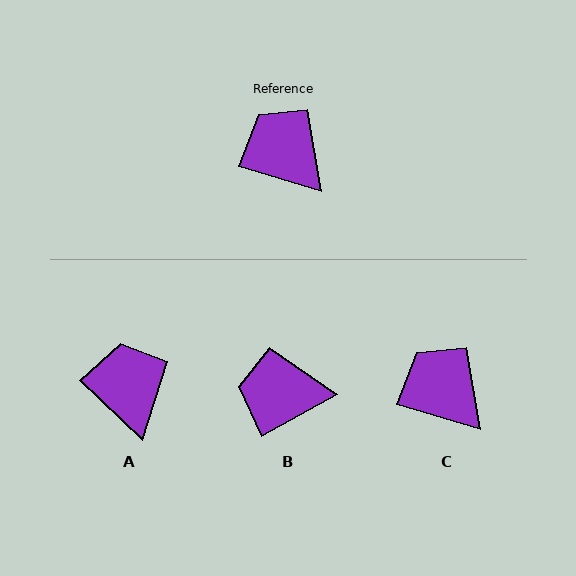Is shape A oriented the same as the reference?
No, it is off by about 26 degrees.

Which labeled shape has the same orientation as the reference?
C.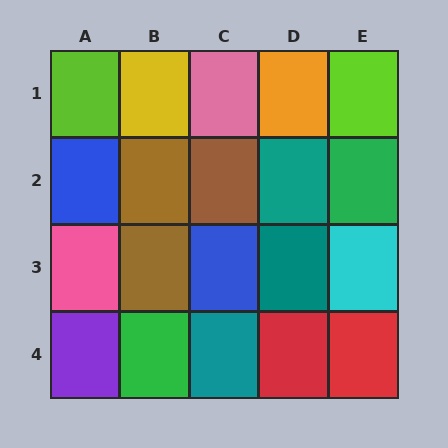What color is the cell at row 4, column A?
Purple.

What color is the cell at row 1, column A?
Lime.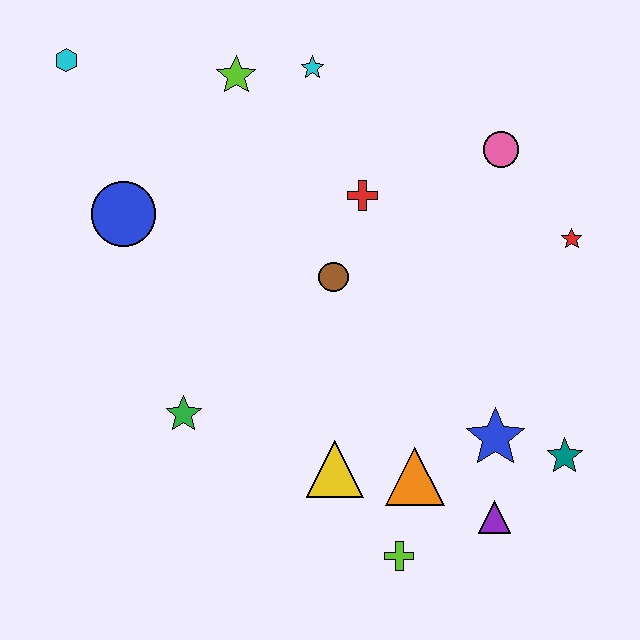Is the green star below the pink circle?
Yes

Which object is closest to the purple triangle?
The blue star is closest to the purple triangle.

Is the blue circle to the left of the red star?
Yes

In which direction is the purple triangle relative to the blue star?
The purple triangle is below the blue star.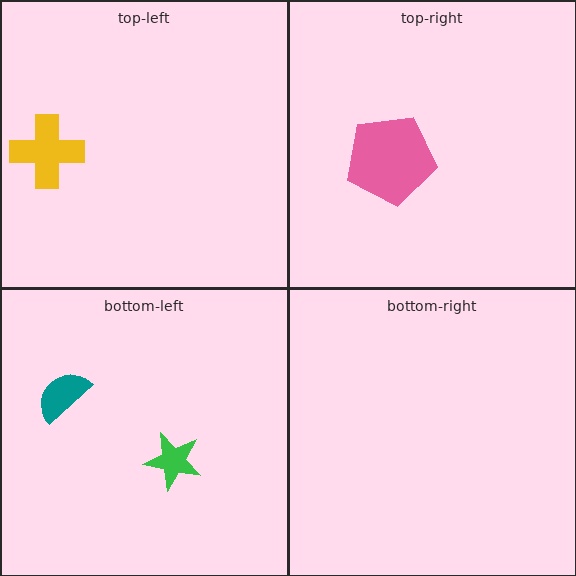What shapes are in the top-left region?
The yellow cross.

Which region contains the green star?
The bottom-left region.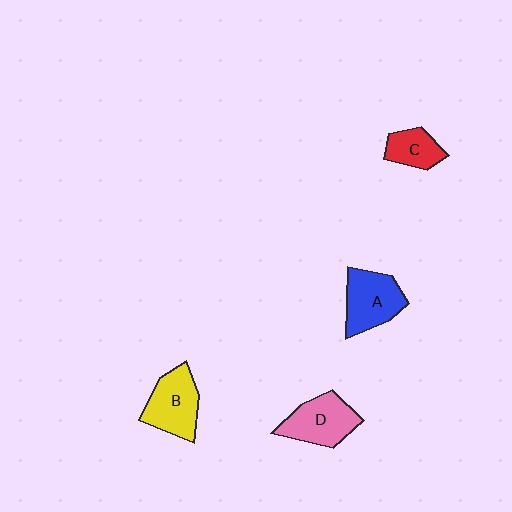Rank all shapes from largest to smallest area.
From largest to smallest: A (blue), B (yellow), D (pink), C (red).